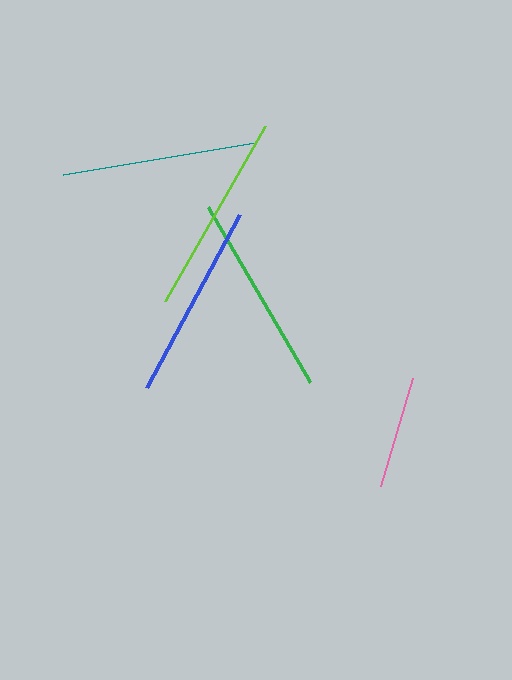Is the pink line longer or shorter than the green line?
The green line is longer than the pink line.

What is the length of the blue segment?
The blue segment is approximately 197 pixels long.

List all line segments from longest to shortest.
From longest to shortest: green, lime, blue, teal, pink.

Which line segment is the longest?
The green line is the longest at approximately 203 pixels.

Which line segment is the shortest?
The pink line is the shortest at approximately 112 pixels.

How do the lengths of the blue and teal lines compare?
The blue and teal lines are approximately the same length.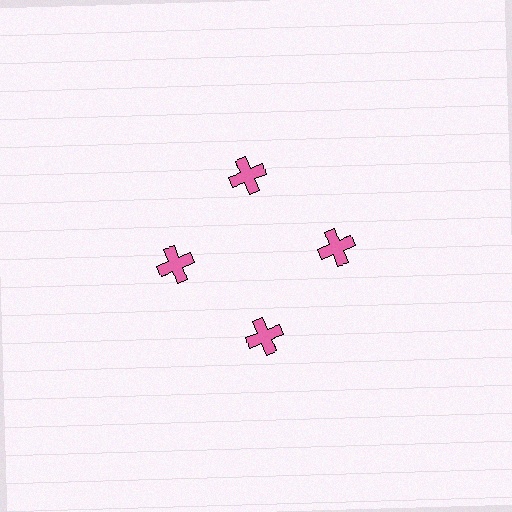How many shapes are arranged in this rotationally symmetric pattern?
There are 4 shapes, arranged in 4 groups of 1.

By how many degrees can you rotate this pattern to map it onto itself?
The pattern maps onto itself every 90 degrees of rotation.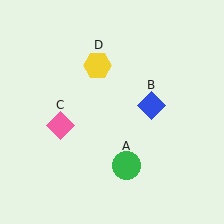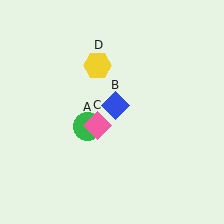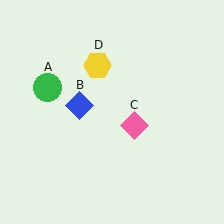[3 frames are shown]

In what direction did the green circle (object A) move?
The green circle (object A) moved up and to the left.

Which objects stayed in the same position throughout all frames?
Yellow hexagon (object D) remained stationary.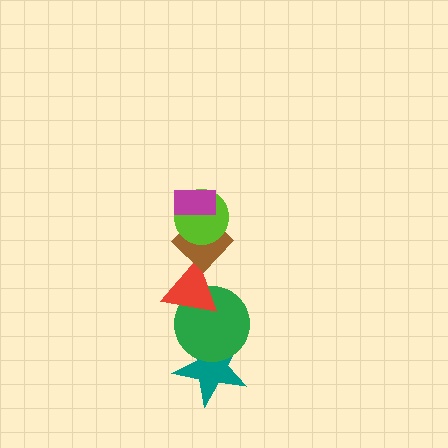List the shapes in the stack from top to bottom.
From top to bottom: the magenta rectangle, the lime circle, the brown diamond, the red triangle, the green circle, the teal star.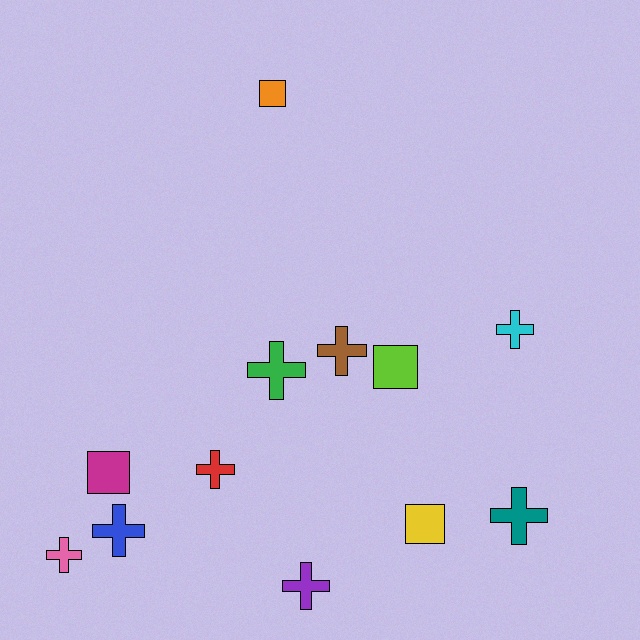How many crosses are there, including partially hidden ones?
There are 8 crosses.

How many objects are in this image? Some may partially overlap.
There are 12 objects.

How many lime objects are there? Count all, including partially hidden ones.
There is 1 lime object.